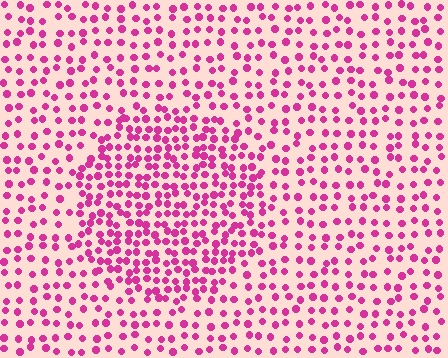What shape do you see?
I see a circle.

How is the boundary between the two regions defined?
The boundary is defined by a change in element density (approximately 1.8x ratio). All elements are the same color, size, and shape.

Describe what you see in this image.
The image contains small magenta elements arranged at two different densities. A circle-shaped region is visible where the elements are more densely packed than the surrounding area.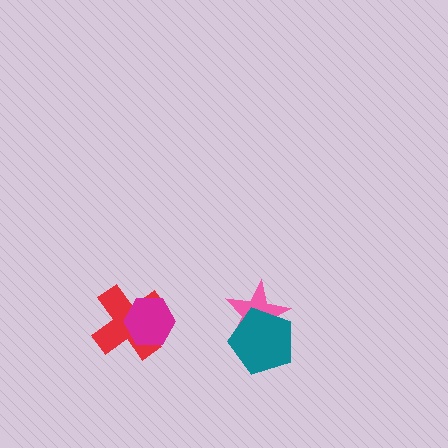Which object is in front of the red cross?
The magenta hexagon is in front of the red cross.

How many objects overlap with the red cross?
1 object overlaps with the red cross.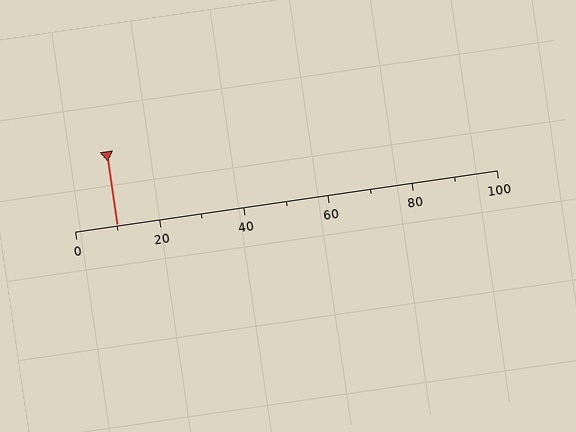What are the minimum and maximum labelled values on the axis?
The axis runs from 0 to 100.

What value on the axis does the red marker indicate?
The marker indicates approximately 10.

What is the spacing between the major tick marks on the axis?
The major ticks are spaced 20 apart.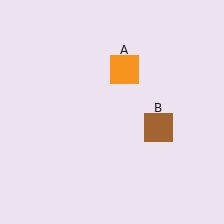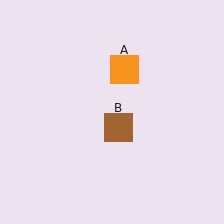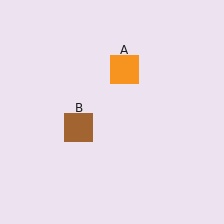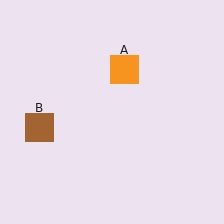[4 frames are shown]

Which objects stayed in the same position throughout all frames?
Orange square (object A) remained stationary.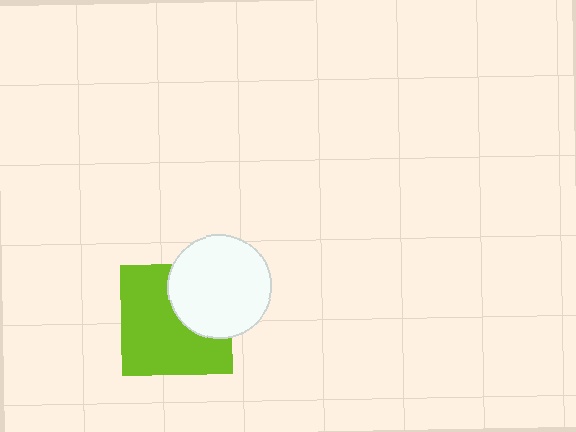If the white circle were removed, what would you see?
You would see the complete lime square.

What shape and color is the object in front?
The object in front is a white circle.